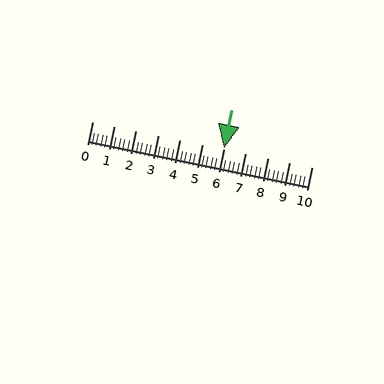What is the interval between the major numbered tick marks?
The major tick marks are spaced 1 units apart.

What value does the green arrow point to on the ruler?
The green arrow points to approximately 6.0.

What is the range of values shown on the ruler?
The ruler shows values from 0 to 10.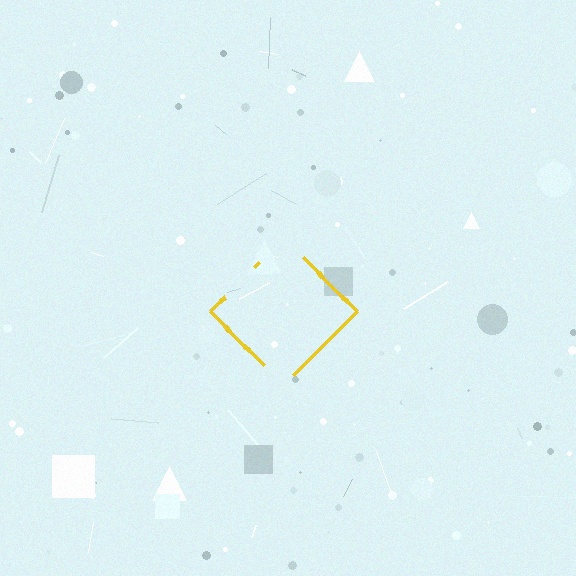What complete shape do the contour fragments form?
The contour fragments form a diamond.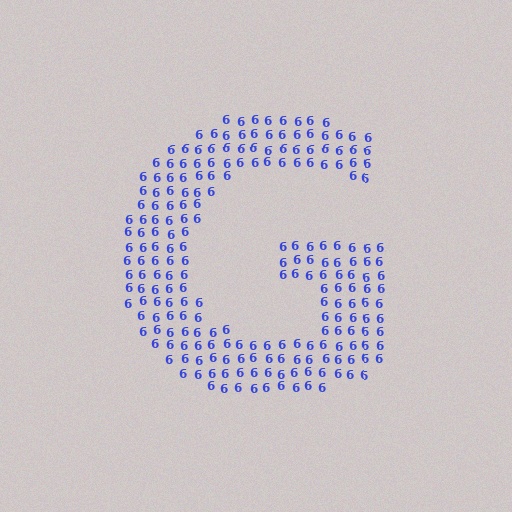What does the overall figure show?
The overall figure shows the letter G.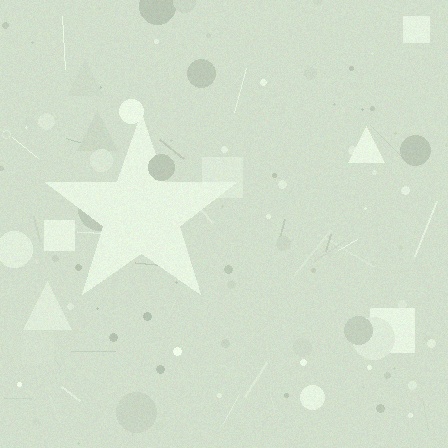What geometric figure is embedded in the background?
A star is embedded in the background.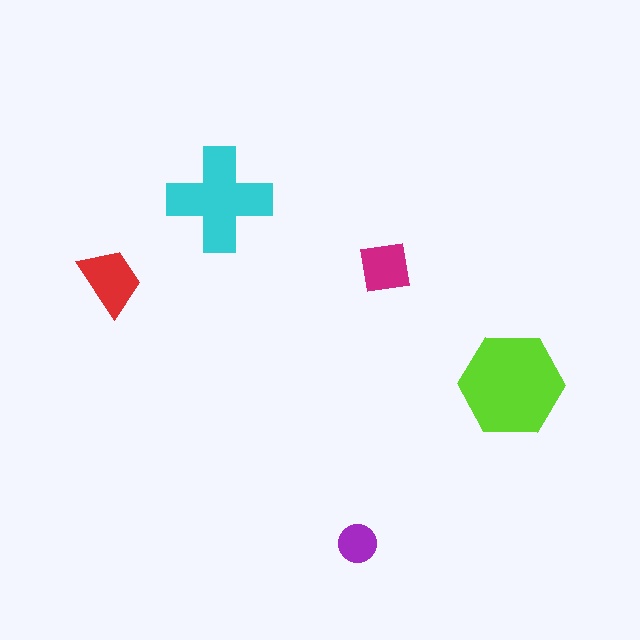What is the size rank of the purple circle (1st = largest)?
5th.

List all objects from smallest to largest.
The purple circle, the magenta square, the red trapezoid, the cyan cross, the lime hexagon.